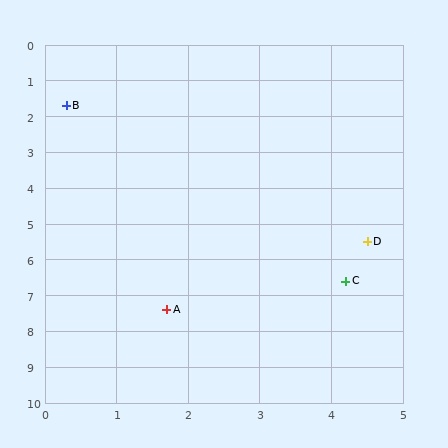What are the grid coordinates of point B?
Point B is at approximately (0.3, 1.7).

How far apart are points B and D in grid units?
Points B and D are about 5.7 grid units apart.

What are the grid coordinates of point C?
Point C is at approximately (4.2, 6.6).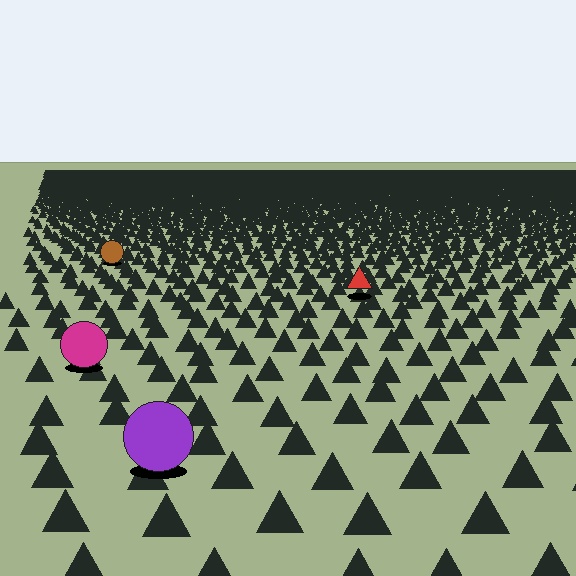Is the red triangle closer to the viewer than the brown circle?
Yes. The red triangle is closer — you can tell from the texture gradient: the ground texture is coarser near it.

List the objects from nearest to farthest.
From nearest to farthest: the purple circle, the magenta circle, the red triangle, the brown circle.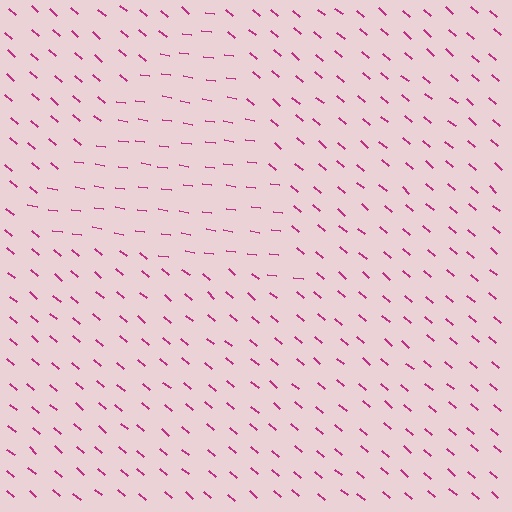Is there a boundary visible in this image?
Yes, there is a texture boundary formed by a change in line orientation.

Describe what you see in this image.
The image is filled with small magenta line segments. A triangle region in the image has lines oriented differently from the surrounding lines, creating a visible texture boundary.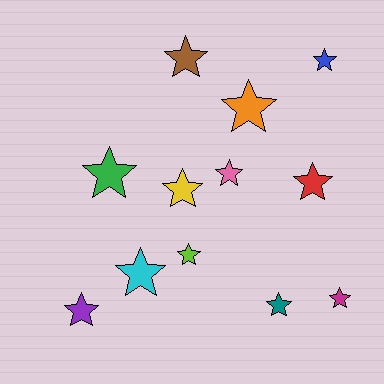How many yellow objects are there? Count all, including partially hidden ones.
There is 1 yellow object.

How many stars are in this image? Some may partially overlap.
There are 12 stars.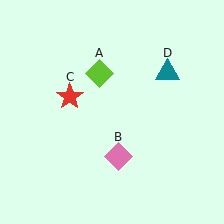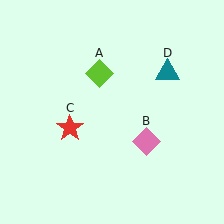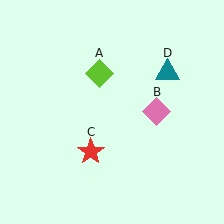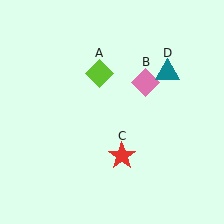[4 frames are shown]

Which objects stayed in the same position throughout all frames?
Lime diamond (object A) and teal triangle (object D) remained stationary.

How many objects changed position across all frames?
2 objects changed position: pink diamond (object B), red star (object C).